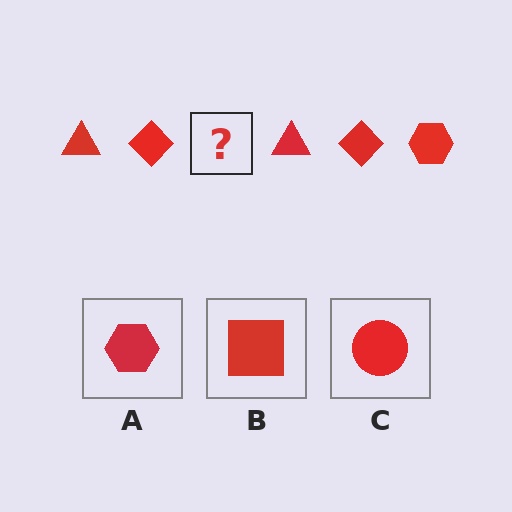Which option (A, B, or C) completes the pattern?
A.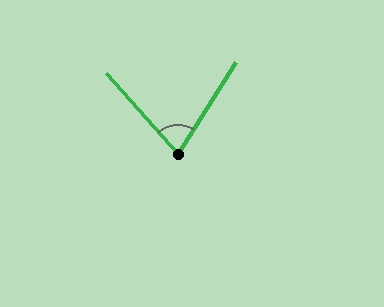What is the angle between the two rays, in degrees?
Approximately 74 degrees.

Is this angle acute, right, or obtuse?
It is acute.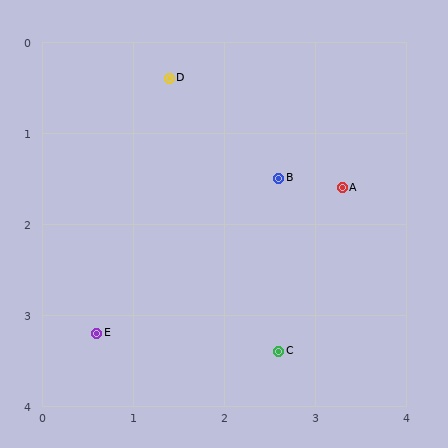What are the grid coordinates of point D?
Point D is at approximately (1.4, 0.4).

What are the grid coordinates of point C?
Point C is at approximately (2.6, 3.4).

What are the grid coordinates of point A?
Point A is at approximately (3.3, 1.6).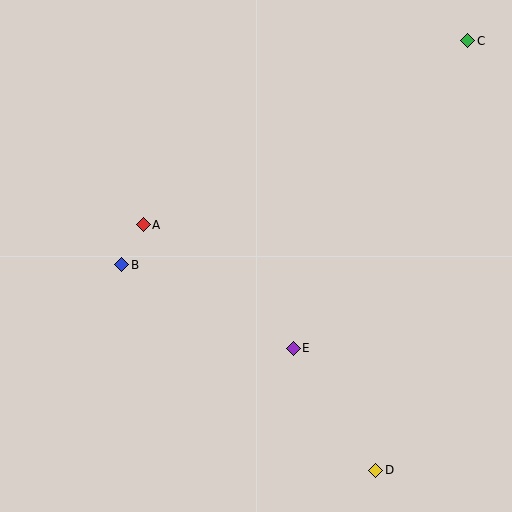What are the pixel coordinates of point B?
Point B is at (122, 265).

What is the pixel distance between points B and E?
The distance between B and E is 191 pixels.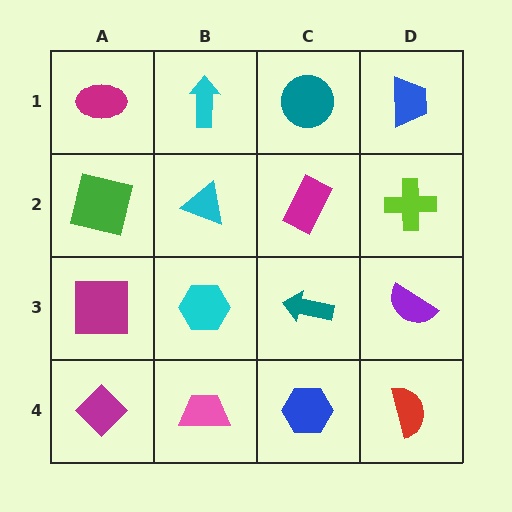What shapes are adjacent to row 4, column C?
A teal arrow (row 3, column C), a pink trapezoid (row 4, column B), a red semicircle (row 4, column D).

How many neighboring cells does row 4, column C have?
3.